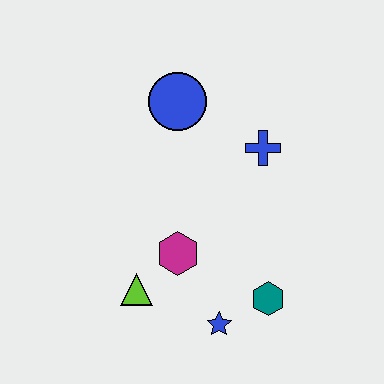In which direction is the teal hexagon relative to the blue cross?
The teal hexagon is below the blue cross.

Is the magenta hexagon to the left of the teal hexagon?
Yes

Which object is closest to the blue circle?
The blue cross is closest to the blue circle.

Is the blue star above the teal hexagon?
No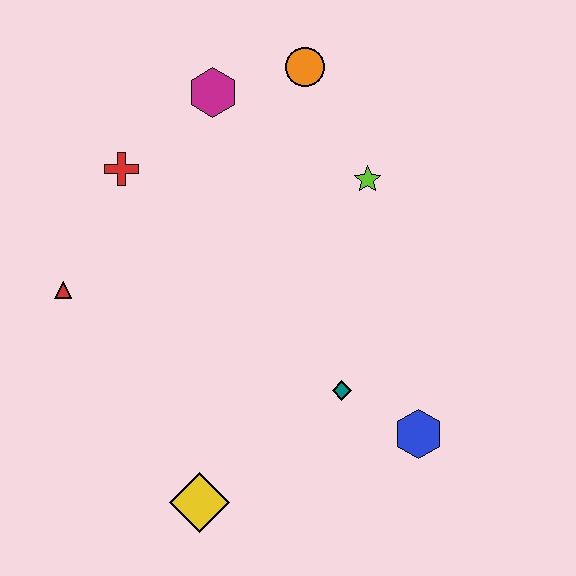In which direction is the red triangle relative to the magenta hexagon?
The red triangle is below the magenta hexagon.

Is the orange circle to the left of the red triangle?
No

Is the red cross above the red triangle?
Yes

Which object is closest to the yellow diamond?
The teal diamond is closest to the yellow diamond.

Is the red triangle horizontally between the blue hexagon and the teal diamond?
No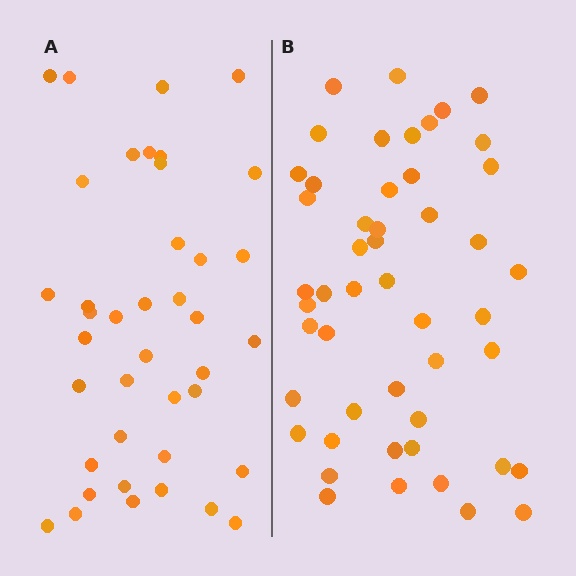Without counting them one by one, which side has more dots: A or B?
Region B (the right region) has more dots.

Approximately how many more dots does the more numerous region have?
Region B has roughly 8 or so more dots than region A.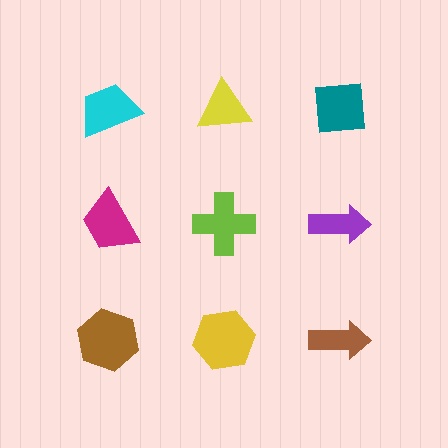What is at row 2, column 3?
A purple arrow.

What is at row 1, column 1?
A cyan trapezoid.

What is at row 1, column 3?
A teal square.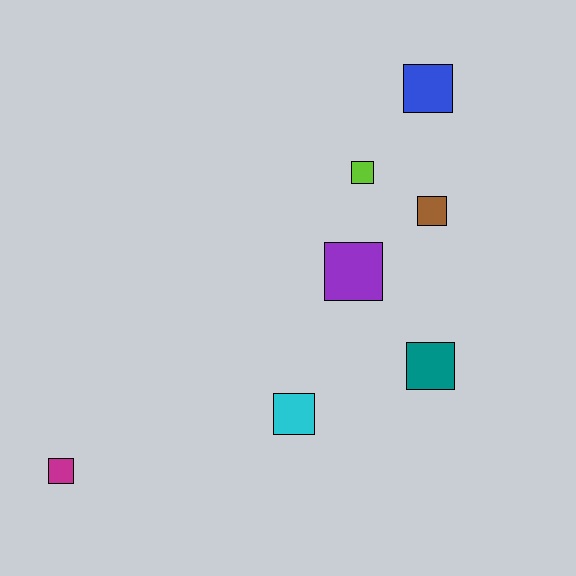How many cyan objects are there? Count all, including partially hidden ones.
There is 1 cyan object.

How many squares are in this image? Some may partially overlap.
There are 7 squares.